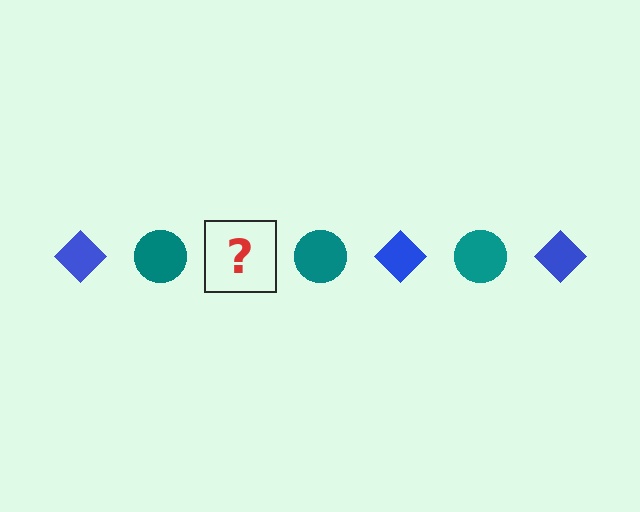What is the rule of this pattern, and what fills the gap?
The rule is that the pattern alternates between blue diamond and teal circle. The gap should be filled with a blue diamond.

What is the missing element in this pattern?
The missing element is a blue diamond.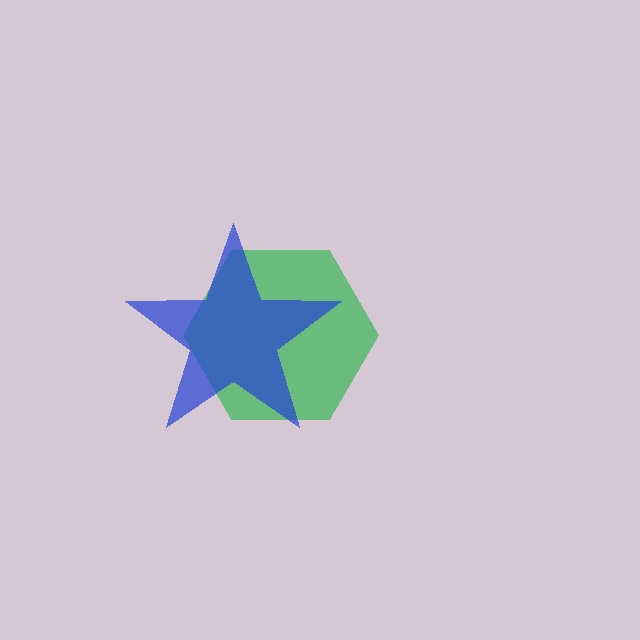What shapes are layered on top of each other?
The layered shapes are: a green hexagon, a blue star.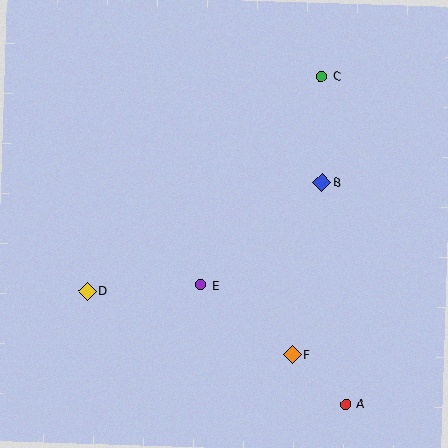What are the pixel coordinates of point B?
Point B is at (322, 182).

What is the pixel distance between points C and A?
The distance between C and A is 329 pixels.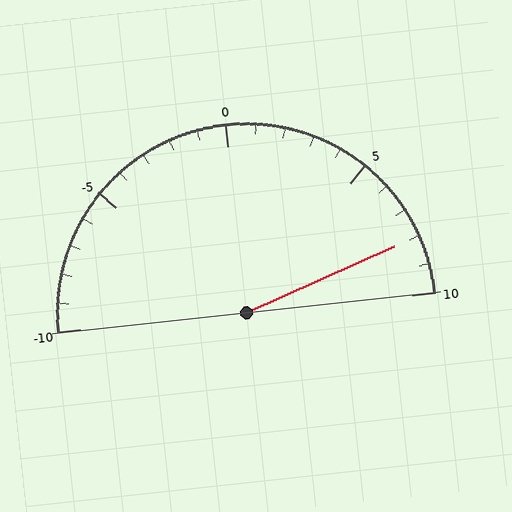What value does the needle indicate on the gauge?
The needle indicates approximately 8.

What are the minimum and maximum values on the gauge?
The gauge ranges from -10 to 10.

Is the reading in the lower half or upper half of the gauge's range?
The reading is in the upper half of the range (-10 to 10).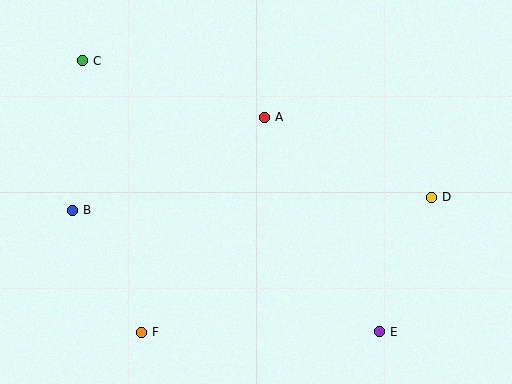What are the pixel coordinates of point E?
Point E is at (379, 332).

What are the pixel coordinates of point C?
Point C is at (82, 61).